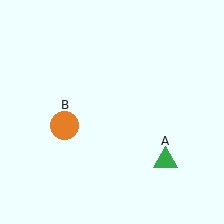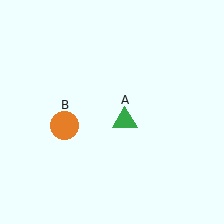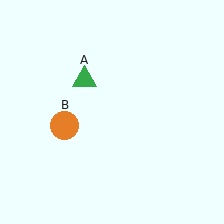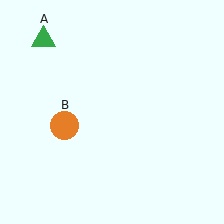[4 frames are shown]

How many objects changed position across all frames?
1 object changed position: green triangle (object A).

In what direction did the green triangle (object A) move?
The green triangle (object A) moved up and to the left.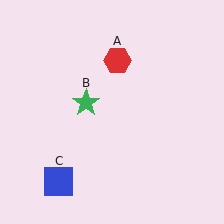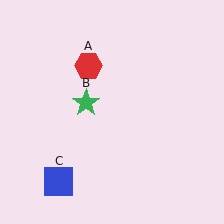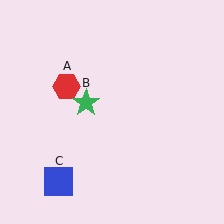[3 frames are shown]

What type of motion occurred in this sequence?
The red hexagon (object A) rotated counterclockwise around the center of the scene.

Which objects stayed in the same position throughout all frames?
Green star (object B) and blue square (object C) remained stationary.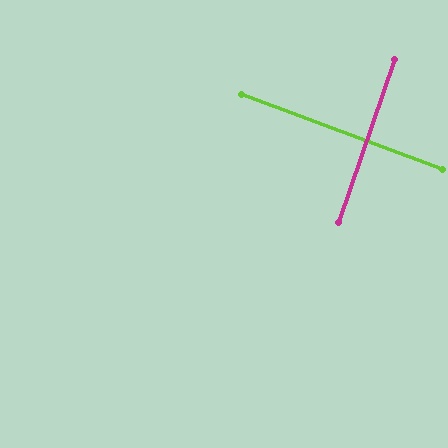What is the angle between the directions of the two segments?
Approximately 89 degrees.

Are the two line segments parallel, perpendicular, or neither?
Perpendicular — they meet at approximately 89°.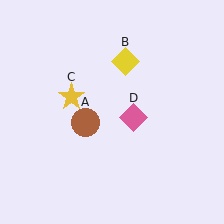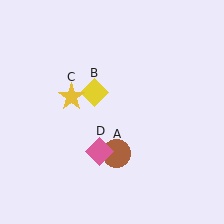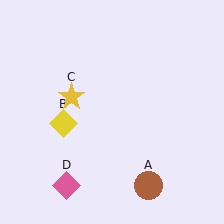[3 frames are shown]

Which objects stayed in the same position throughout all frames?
Yellow star (object C) remained stationary.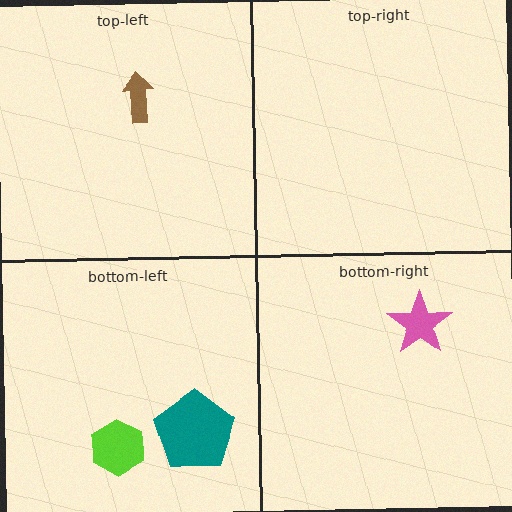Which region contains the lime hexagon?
The bottom-left region.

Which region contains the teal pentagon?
The bottom-left region.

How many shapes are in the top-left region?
1.